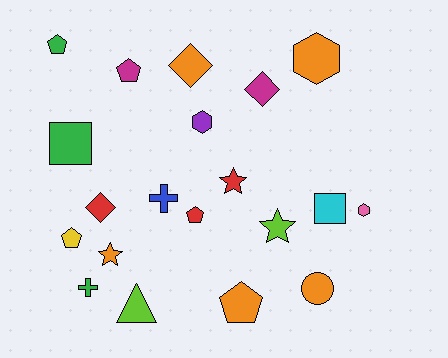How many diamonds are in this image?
There are 3 diamonds.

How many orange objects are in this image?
There are 5 orange objects.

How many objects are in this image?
There are 20 objects.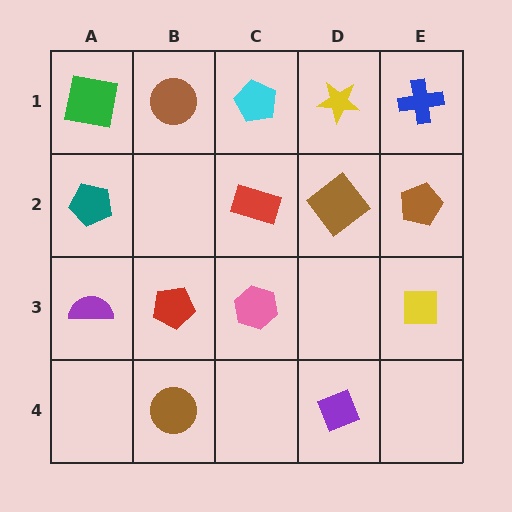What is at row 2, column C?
A red rectangle.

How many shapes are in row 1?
5 shapes.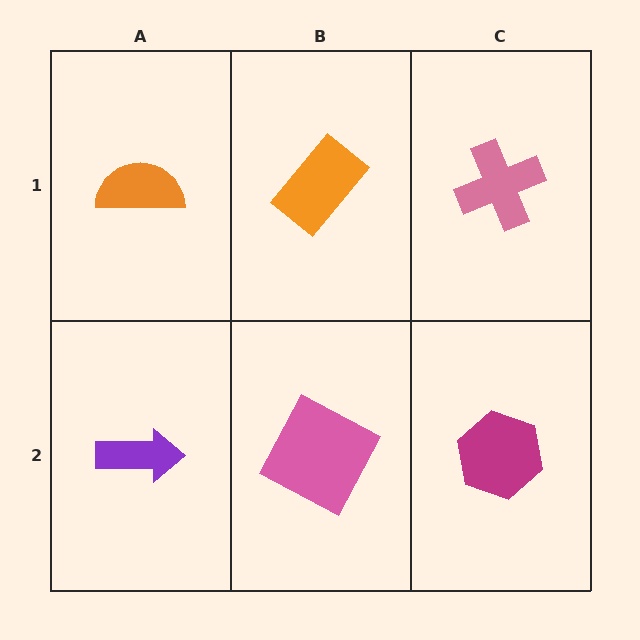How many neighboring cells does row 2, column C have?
2.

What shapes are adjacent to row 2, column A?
An orange semicircle (row 1, column A), a pink square (row 2, column B).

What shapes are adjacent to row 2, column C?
A pink cross (row 1, column C), a pink square (row 2, column B).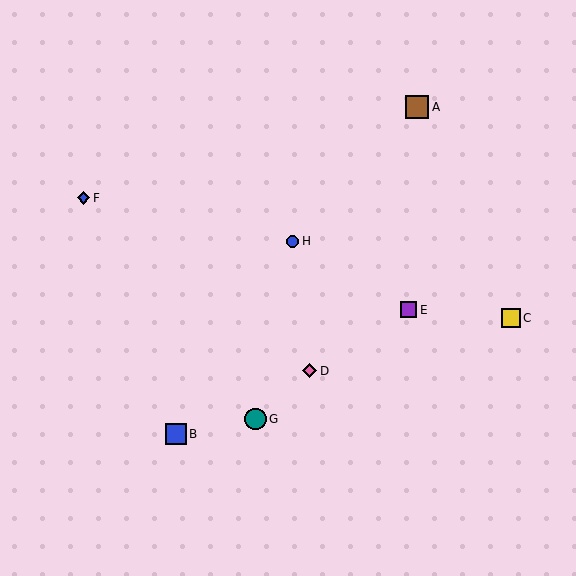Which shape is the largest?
The brown square (labeled A) is the largest.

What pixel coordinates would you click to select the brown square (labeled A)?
Click at (417, 107) to select the brown square A.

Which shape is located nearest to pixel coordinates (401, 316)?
The purple square (labeled E) at (409, 310) is nearest to that location.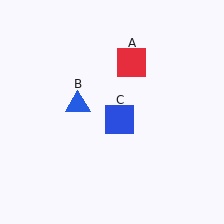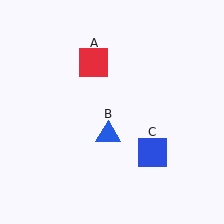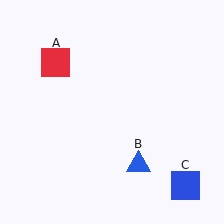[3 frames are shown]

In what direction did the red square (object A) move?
The red square (object A) moved left.